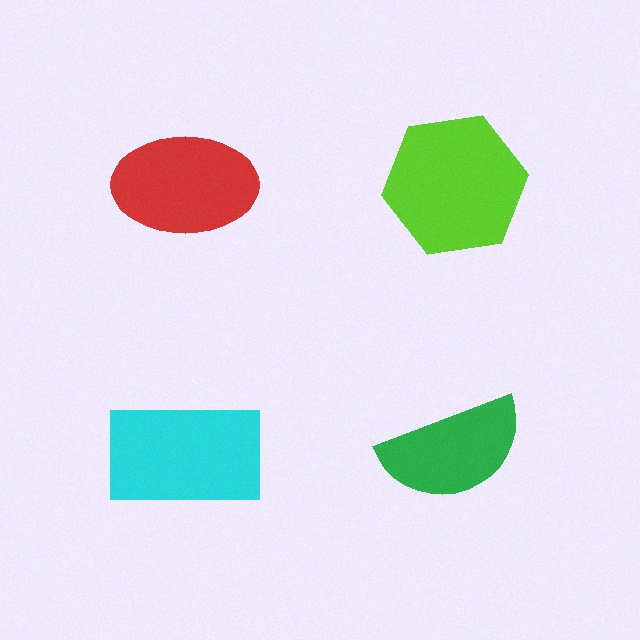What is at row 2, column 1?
A cyan rectangle.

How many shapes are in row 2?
2 shapes.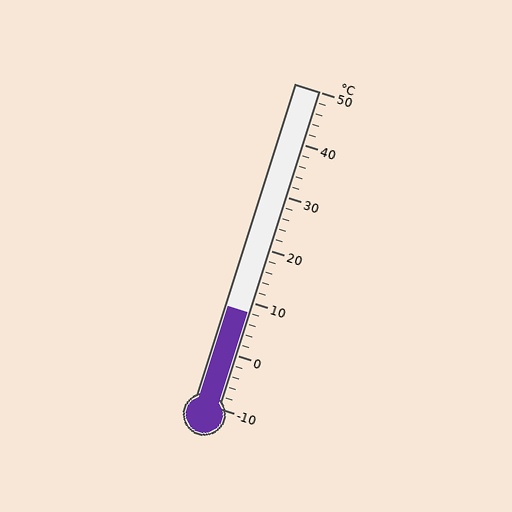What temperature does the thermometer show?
The thermometer shows approximately 8°C.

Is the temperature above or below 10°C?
The temperature is below 10°C.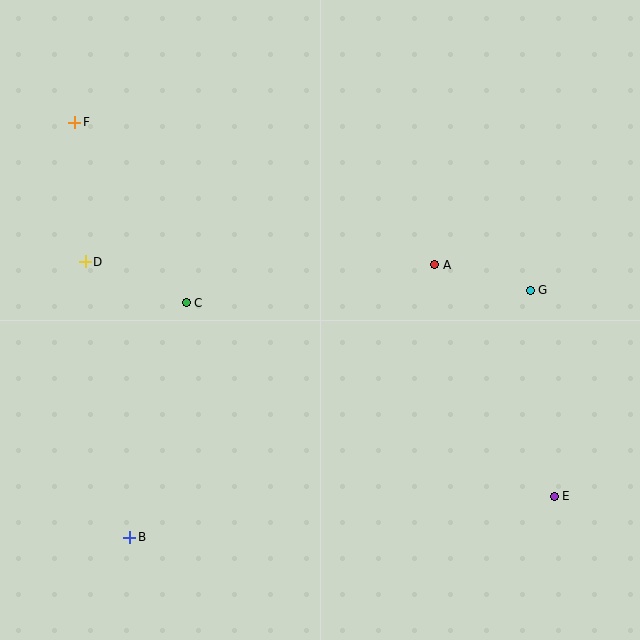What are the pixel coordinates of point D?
Point D is at (85, 262).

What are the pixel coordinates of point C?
Point C is at (186, 303).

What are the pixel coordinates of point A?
Point A is at (435, 265).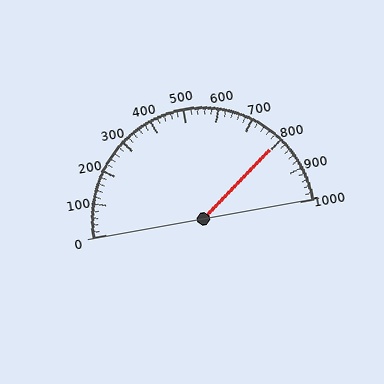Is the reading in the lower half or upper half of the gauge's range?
The reading is in the upper half of the range (0 to 1000).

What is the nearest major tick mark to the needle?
The nearest major tick mark is 800.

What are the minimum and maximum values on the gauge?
The gauge ranges from 0 to 1000.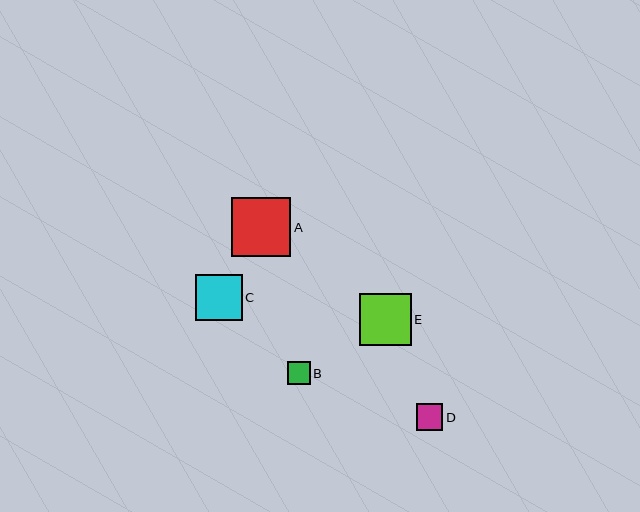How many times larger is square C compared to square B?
Square C is approximately 2.1 times the size of square B.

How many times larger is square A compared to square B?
Square A is approximately 2.6 times the size of square B.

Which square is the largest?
Square A is the largest with a size of approximately 59 pixels.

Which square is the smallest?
Square B is the smallest with a size of approximately 23 pixels.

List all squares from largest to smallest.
From largest to smallest: A, E, C, D, B.